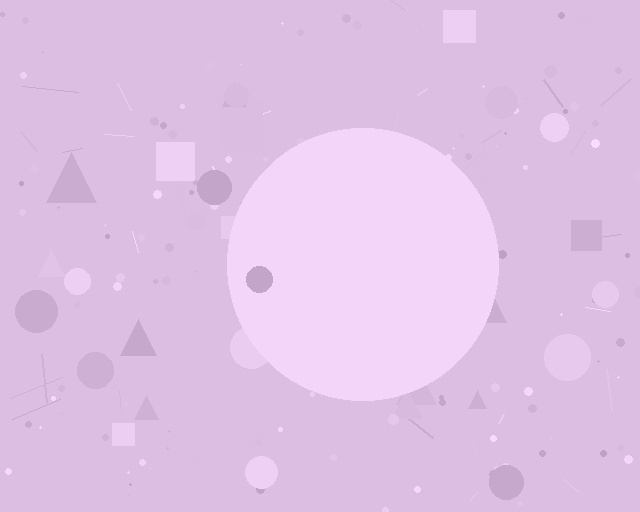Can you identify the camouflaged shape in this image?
The camouflaged shape is a circle.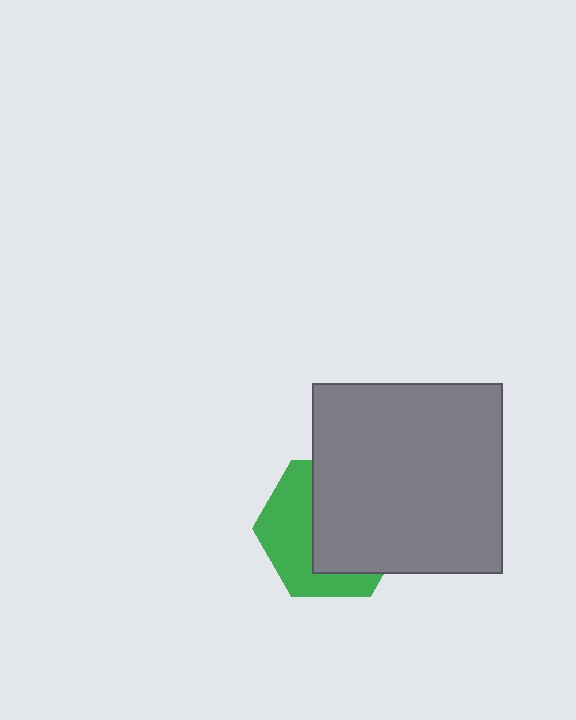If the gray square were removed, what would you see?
You would see the complete green hexagon.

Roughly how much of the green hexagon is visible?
A small part of it is visible (roughly 43%).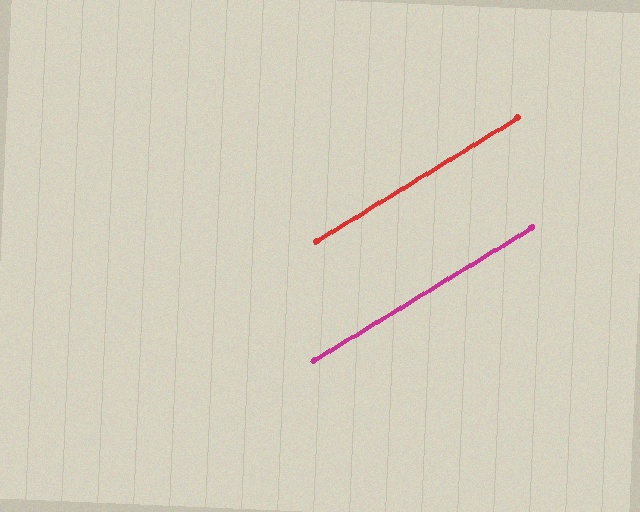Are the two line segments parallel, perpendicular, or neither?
Parallel — their directions differ by only 0.2°.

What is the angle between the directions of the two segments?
Approximately 0 degrees.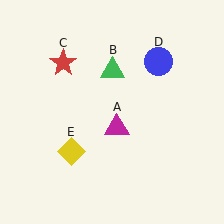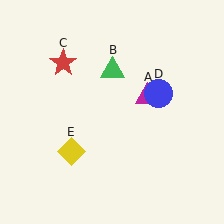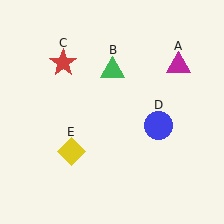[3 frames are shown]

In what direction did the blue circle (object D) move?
The blue circle (object D) moved down.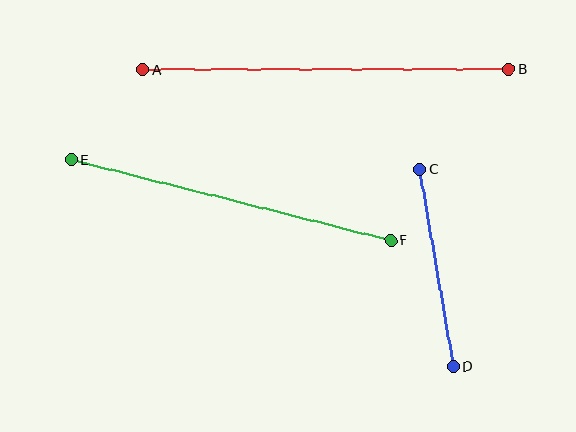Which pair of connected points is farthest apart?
Points A and B are farthest apart.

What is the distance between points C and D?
The distance is approximately 200 pixels.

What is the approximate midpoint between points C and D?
The midpoint is at approximately (437, 268) pixels.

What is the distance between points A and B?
The distance is approximately 366 pixels.